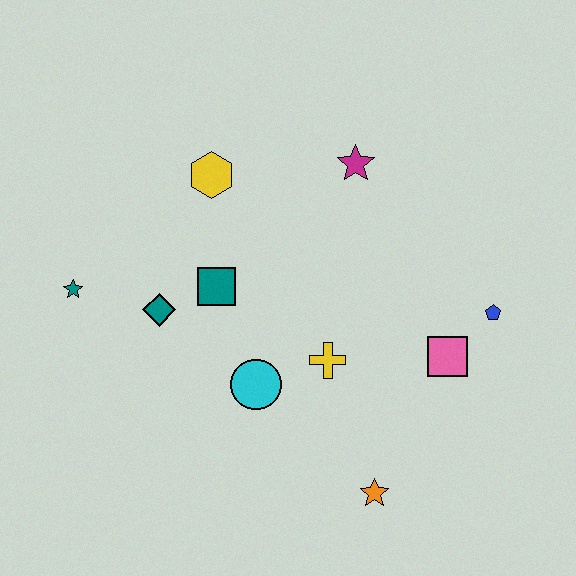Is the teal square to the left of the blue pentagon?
Yes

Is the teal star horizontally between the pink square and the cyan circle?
No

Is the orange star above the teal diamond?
No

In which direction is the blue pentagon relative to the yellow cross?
The blue pentagon is to the right of the yellow cross.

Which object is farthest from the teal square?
The blue pentagon is farthest from the teal square.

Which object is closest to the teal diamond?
The teal square is closest to the teal diamond.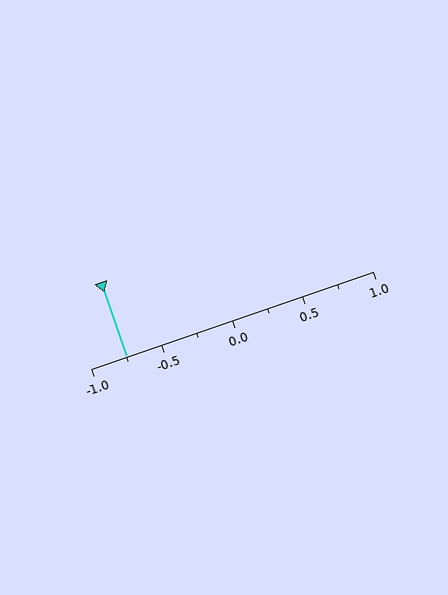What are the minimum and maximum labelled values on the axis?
The axis runs from -1.0 to 1.0.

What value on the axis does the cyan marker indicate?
The marker indicates approximately -0.75.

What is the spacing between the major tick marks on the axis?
The major ticks are spaced 0.5 apart.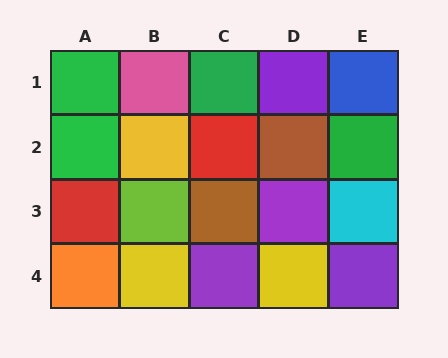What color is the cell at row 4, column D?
Yellow.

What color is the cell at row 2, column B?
Yellow.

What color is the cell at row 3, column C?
Brown.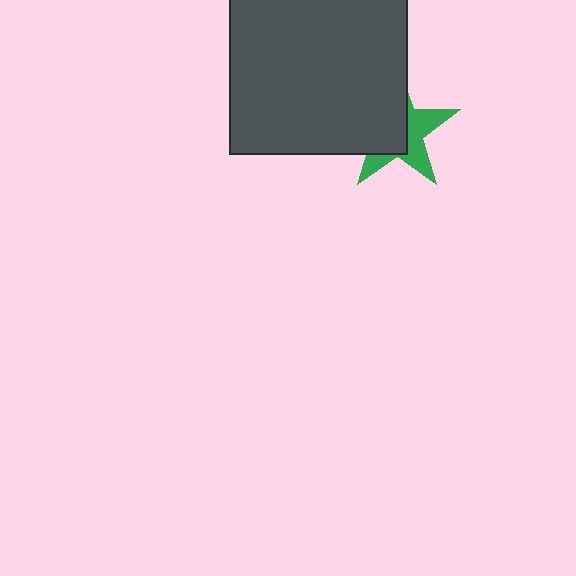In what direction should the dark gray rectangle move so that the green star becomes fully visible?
The dark gray rectangle should move left. That is the shortest direction to clear the overlap and leave the green star fully visible.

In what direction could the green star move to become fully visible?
The green star could move right. That would shift it out from behind the dark gray rectangle entirely.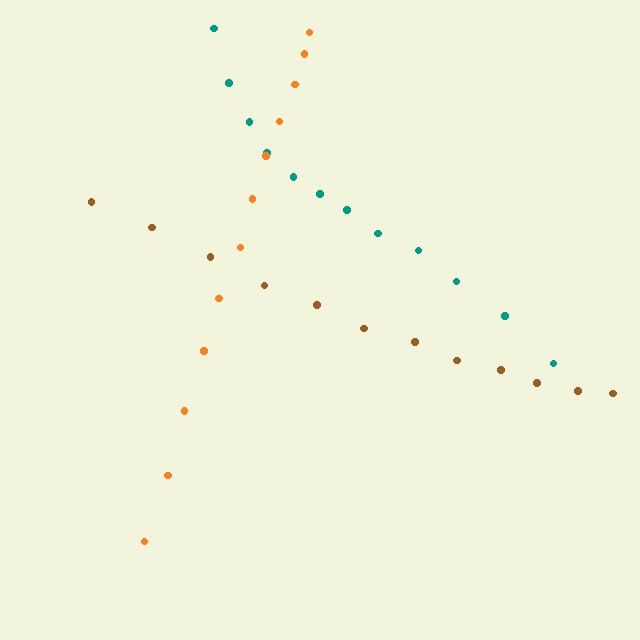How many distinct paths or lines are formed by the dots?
There are 3 distinct paths.